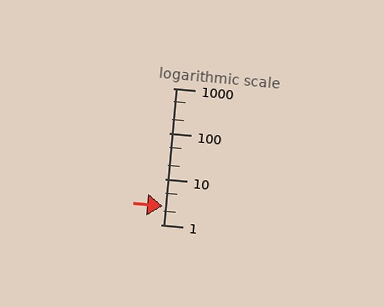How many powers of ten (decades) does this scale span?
The scale spans 3 decades, from 1 to 1000.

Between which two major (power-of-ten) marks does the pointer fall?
The pointer is between 1 and 10.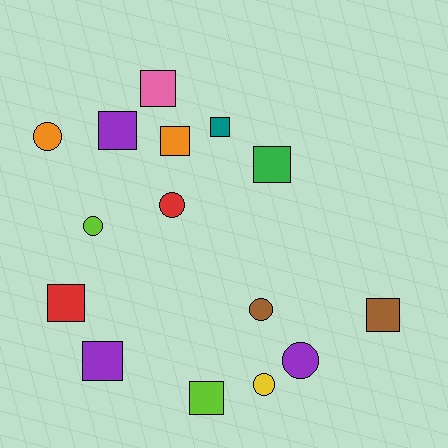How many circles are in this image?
There are 6 circles.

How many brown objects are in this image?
There are 2 brown objects.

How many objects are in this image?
There are 15 objects.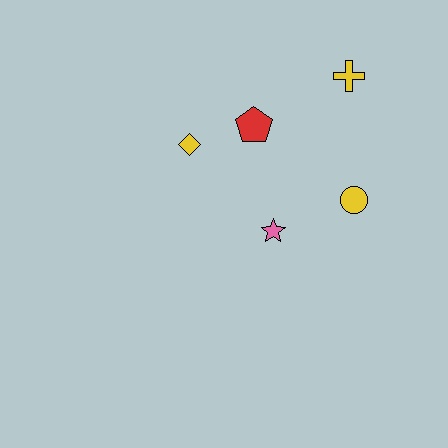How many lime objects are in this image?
There are no lime objects.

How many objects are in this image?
There are 5 objects.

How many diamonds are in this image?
There is 1 diamond.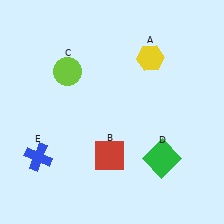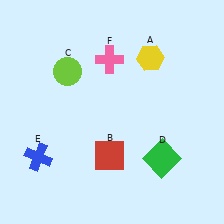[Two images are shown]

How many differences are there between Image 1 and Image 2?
There is 1 difference between the two images.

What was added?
A pink cross (F) was added in Image 2.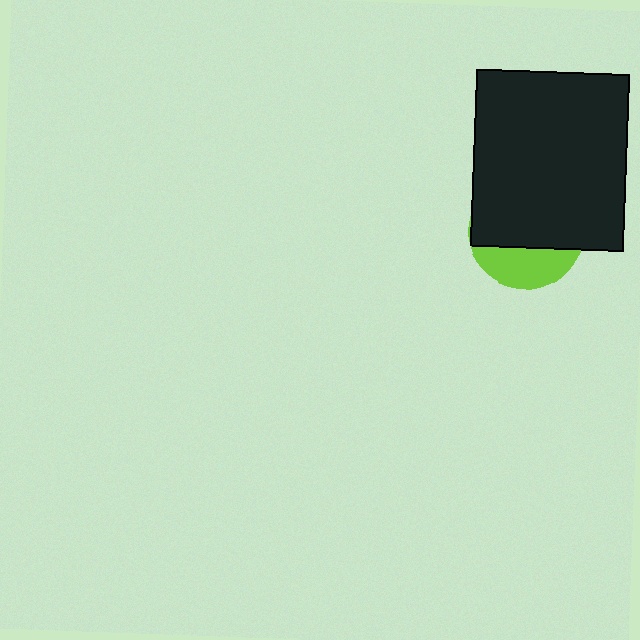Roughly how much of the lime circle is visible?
A small part of it is visible (roughly 31%).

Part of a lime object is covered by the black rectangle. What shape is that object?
It is a circle.